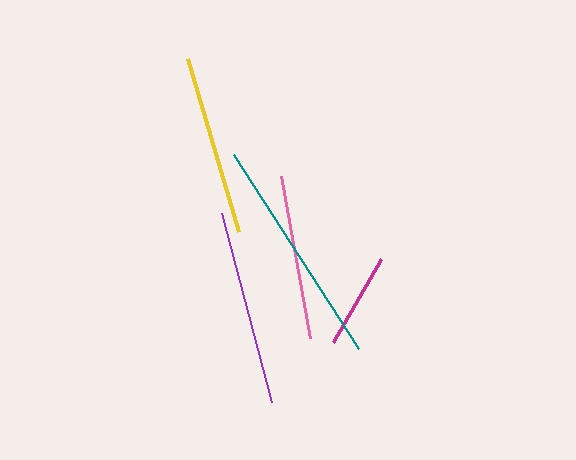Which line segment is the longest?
The teal line is the longest at approximately 230 pixels.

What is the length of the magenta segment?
The magenta segment is approximately 96 pixels long.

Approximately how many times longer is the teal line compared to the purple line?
The teal line is approximately 1.2 times the length of the purple line.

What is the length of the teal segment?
The teal segment is approximately 230 pixels long.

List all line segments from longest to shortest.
From longest to shortest: teal, purple, yellow, pink, magenta.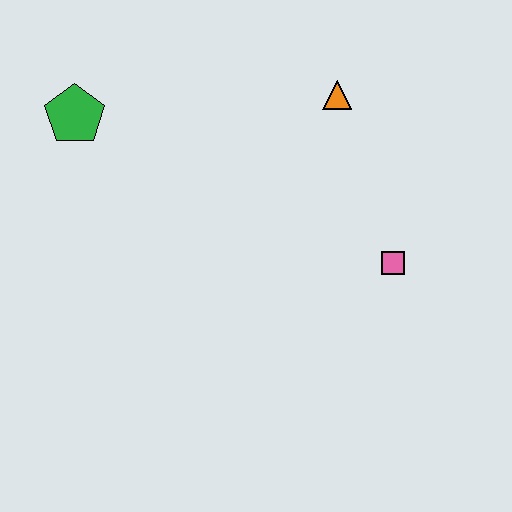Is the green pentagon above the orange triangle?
No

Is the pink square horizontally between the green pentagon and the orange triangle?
No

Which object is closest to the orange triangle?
The pink square is closest to the orange triangle.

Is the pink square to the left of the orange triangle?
No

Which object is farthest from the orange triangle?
The green pentagon is farthest from the orange triangle.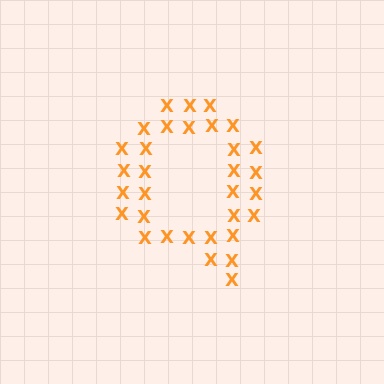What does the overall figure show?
The overall figure shows the letter Q.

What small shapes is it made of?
It is made of small letter X's.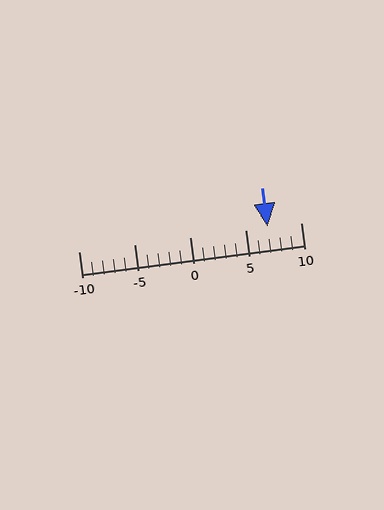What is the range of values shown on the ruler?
The ruler shows values from -10 to 10.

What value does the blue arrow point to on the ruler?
The blue arrow points to approximately 7.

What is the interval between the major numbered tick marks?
The major tick marks are spaced 5 units apart.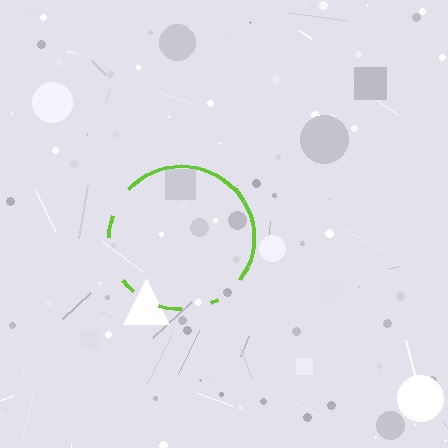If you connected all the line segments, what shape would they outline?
They would outline a circle.